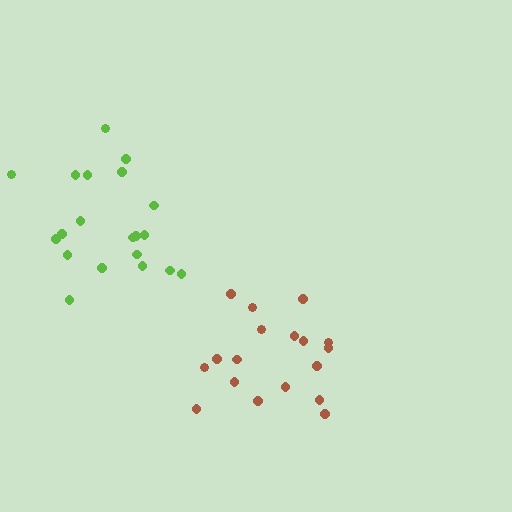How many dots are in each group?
Group 1: 18 dots, Group 2: 20 dots (38 total).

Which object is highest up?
The lime cluster is topmost.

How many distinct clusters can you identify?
There are 2 distinct clusters.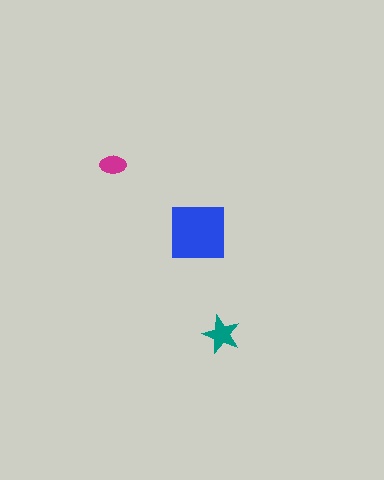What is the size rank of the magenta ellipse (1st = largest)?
3rd.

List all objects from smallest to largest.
The magenta ellipse, the teal star, the blue square.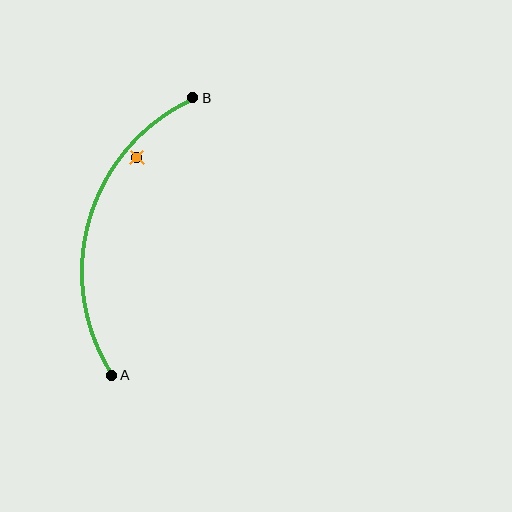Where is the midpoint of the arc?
The arc midpoint is the point on the curve farthest from the straight line joining A and B. It sits to the left of that line.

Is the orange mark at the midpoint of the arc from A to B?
No — the orange mark does not lie on the arc at all. It sits slightly inside the curve.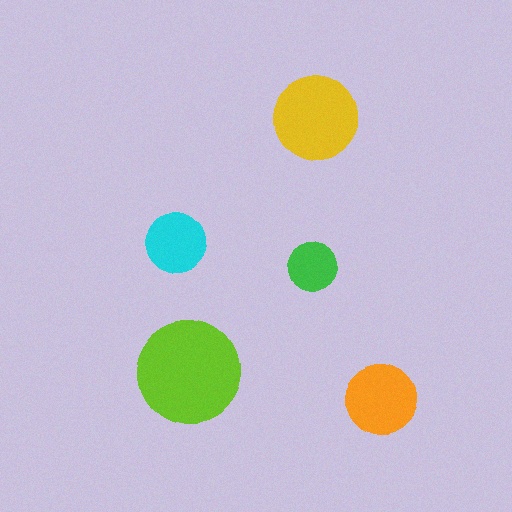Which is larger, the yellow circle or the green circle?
The yellow one.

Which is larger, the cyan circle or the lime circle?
The lime one.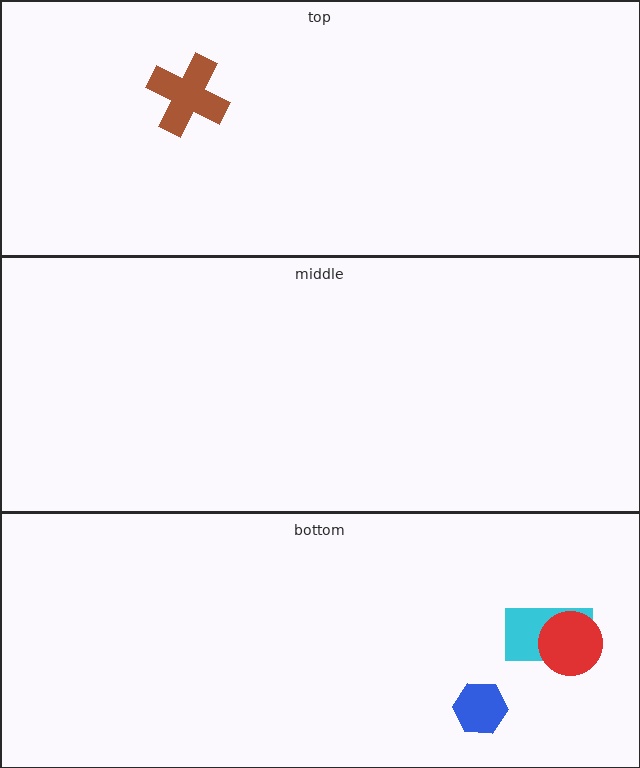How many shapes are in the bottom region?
3.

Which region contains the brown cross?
The top region.